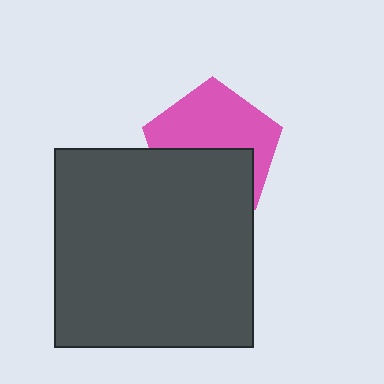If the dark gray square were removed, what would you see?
You would see the complete pink pentagon.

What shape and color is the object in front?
The object in front is a dark gray square.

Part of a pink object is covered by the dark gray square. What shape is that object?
It is a pentagon.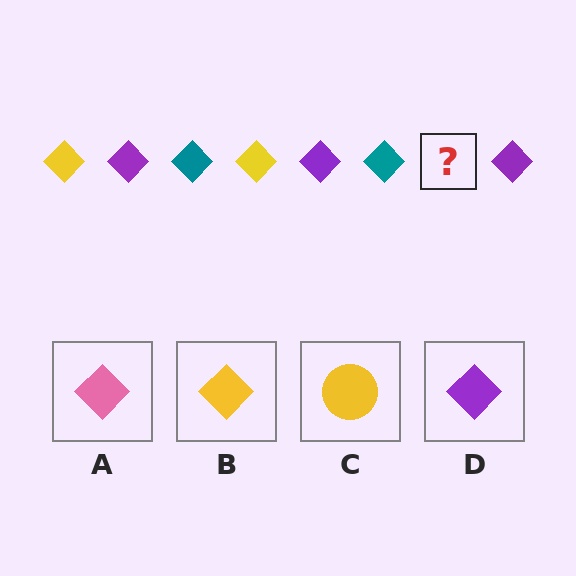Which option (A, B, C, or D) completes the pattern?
B.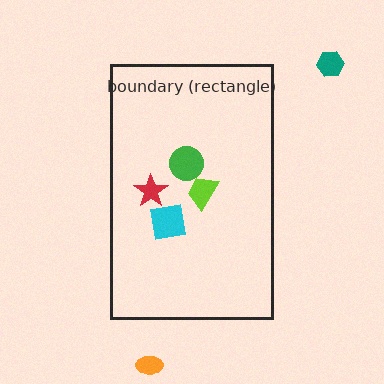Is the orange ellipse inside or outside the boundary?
Outside.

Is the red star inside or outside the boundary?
Inside.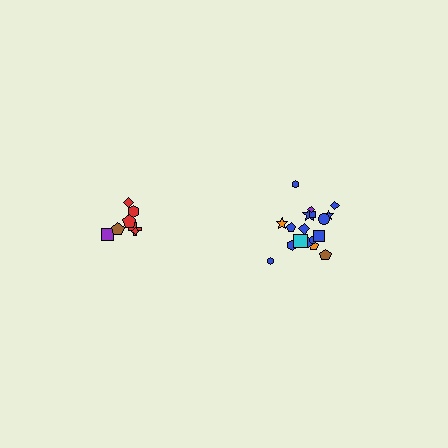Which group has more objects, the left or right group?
The right group.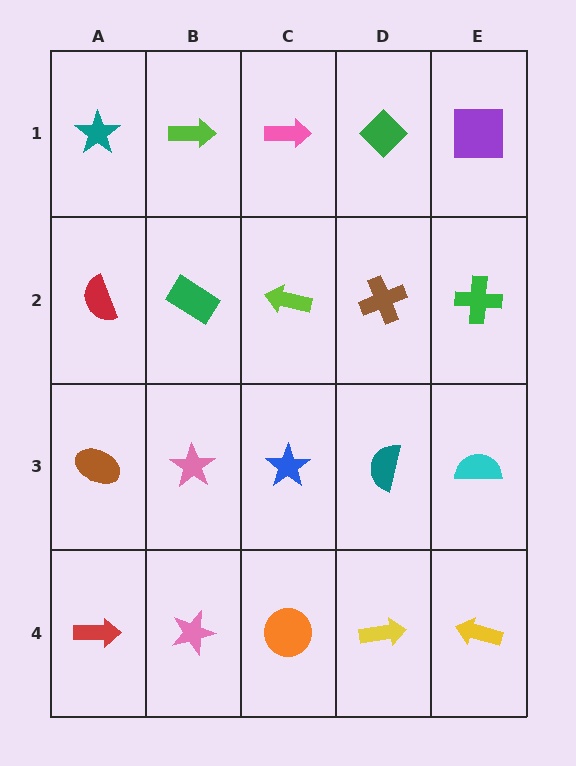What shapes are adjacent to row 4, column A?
A brown ellipse (row 3, column A), a pink star (row 4, column B).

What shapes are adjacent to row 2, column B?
A lime arrow (row 1, column B), a pink star (row 3, column B), a red semicircle (row 2, column A), a lime arrow (row 2, column C).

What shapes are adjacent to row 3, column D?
A brown cross (row 2, column D), a yellow arrow (row 4, column D), a blue star (row 3, column C), a cyan semicircle (row 3, column E).